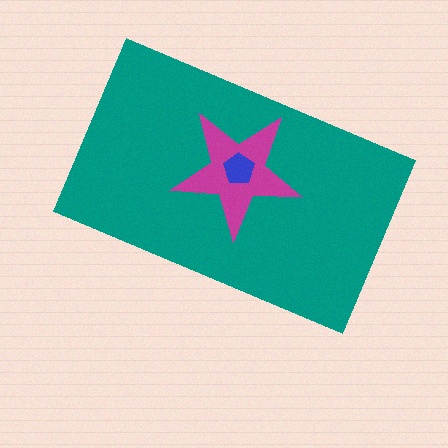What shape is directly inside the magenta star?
The blue pentagon.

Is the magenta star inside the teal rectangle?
Yes.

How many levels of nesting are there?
3.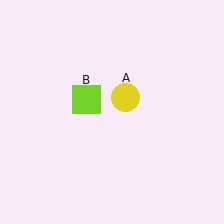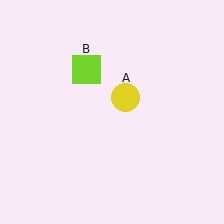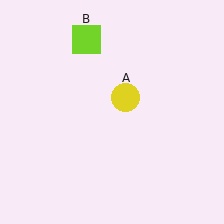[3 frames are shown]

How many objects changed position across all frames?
1 object changed position: lime square (object B).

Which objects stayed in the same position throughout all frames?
Yellow circle (object A) remained stationary.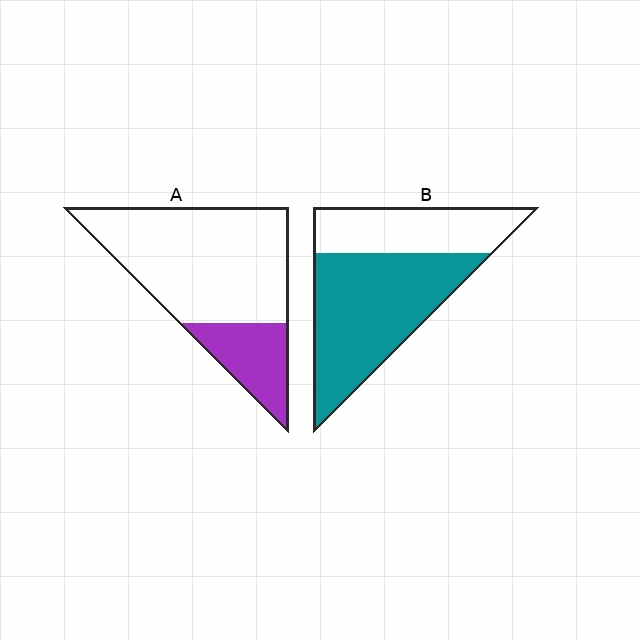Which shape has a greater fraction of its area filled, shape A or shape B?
Shape B.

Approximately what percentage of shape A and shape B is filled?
A is approximately 25% and B is approximately 65%.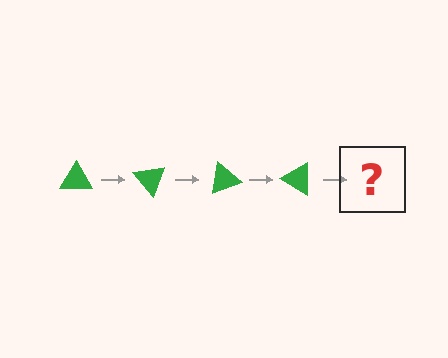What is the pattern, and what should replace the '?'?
The pattern is that the triangle rotates 50 degrees each step. The '?' should be a green triangle rotated 200 degrees.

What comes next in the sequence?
The next element should be a green triangle rotated 200 degrees.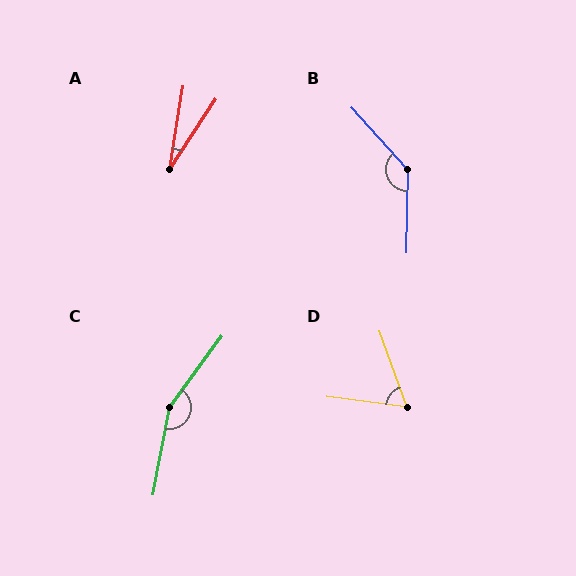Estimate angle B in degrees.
Approximately 137 degrees.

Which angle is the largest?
C, at approximately 154 degrees.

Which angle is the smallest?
A, at approximately 25 degrees.